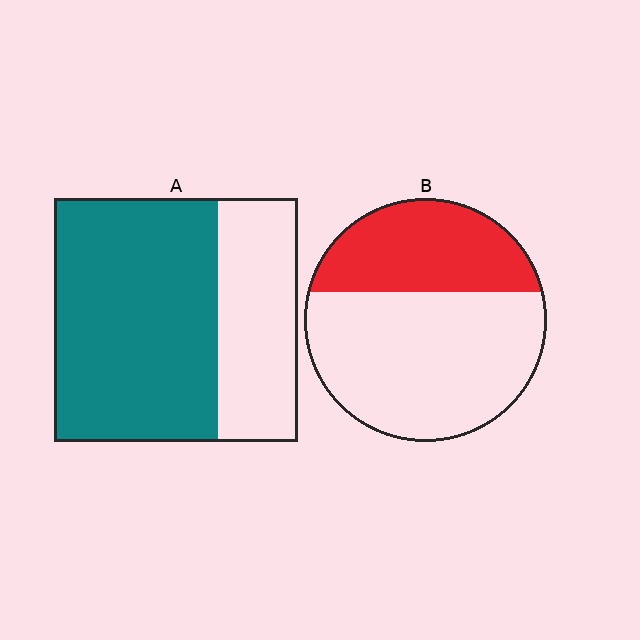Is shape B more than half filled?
No.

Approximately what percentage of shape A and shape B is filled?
A is approximately 65% and B is approximately 35%.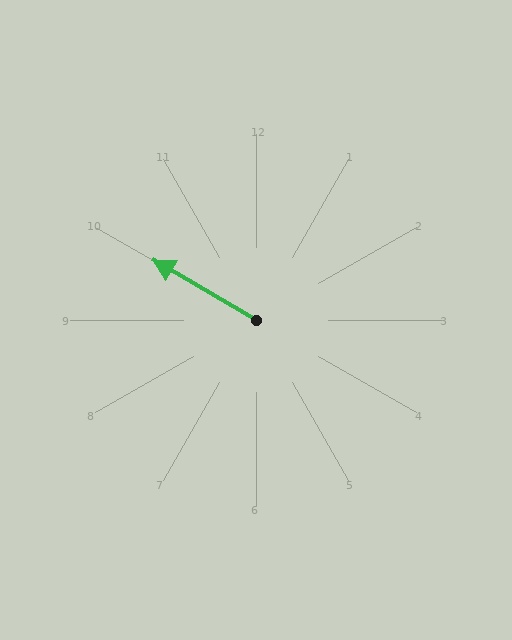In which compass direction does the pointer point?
Northwest.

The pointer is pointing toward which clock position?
Roughly 10 o'clock.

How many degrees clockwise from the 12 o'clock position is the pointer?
Approximately 300 degrees.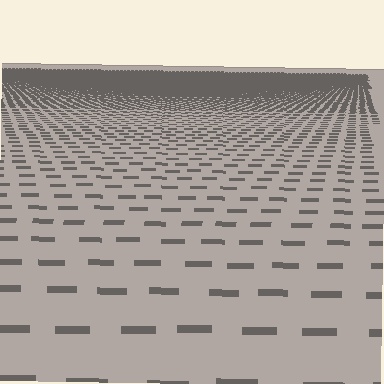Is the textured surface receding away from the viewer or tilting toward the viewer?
The surface is receding away from the viewer. Texture elements get smaller and denser toward the top.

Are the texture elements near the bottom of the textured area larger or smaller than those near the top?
Larger. Near the bottom, elements are closer to the viewer and appear at a bigger on-screen size.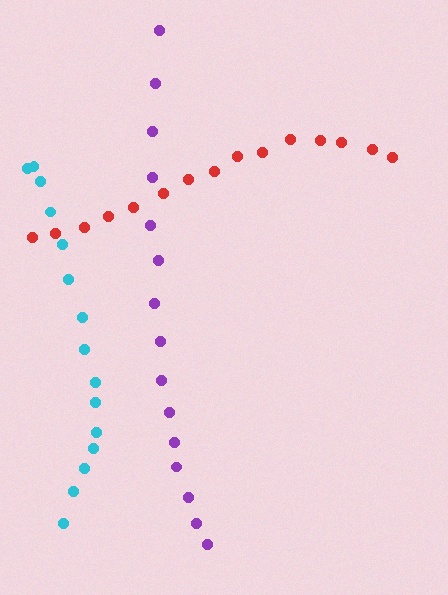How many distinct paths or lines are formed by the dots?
There are 3 distinct paths.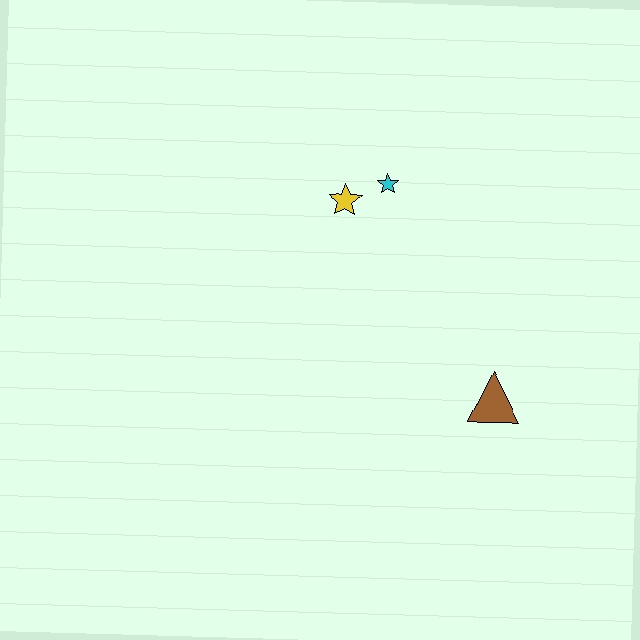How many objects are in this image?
There are 3 objects.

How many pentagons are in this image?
There are no pentagons.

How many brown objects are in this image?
There is 1 brown object.